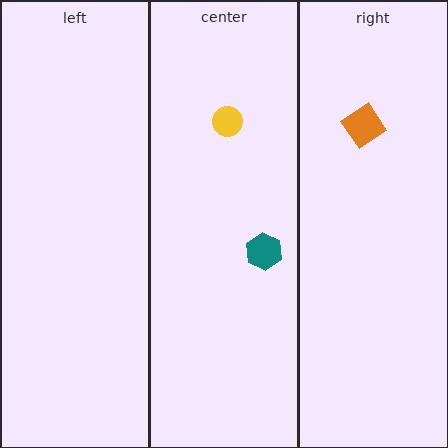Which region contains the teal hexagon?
The center region.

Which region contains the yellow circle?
The center region.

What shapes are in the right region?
The orange diamond.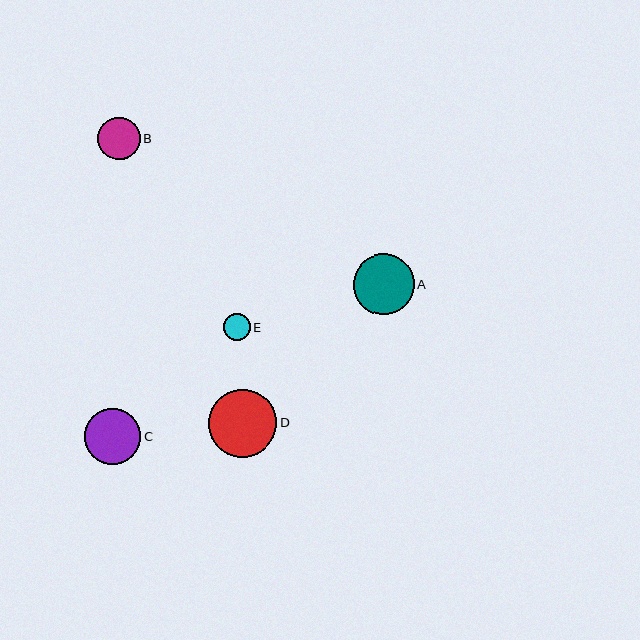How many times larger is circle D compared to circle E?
Circle D is approximately 2.6 times the size of circle E.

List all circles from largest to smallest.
From largest to smallest: D, A, C, B, E.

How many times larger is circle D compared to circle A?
Circle D is approximately 1.1 times the size of circle A.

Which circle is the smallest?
Circle E is the smallest with a size of approximately 27 pixels.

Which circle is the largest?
Circle D is the largest with a size of approximately 69 pixels.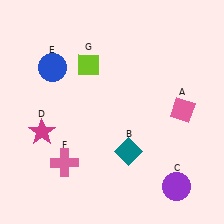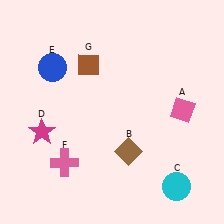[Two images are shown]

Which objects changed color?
B changed from teal to brown. C changed from purple to cyan. G changed from lime to brown.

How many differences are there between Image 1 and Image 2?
There are 3 differences between the two images.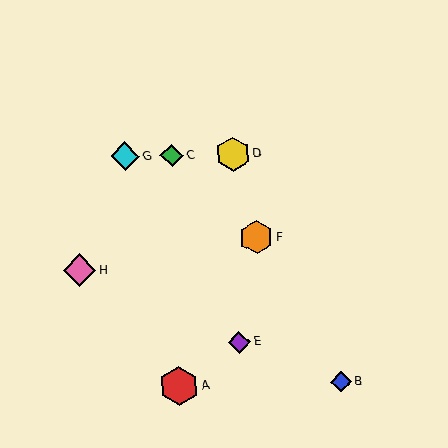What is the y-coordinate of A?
Object A is at y≈386.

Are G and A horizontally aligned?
No, G is at y≈157 and A is at y≈386.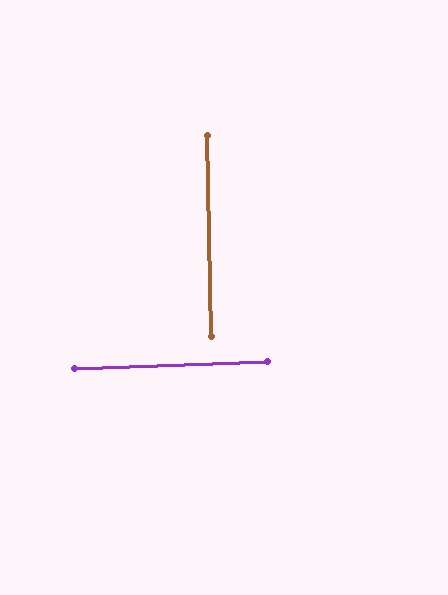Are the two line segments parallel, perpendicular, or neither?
Perpendicular — they meet at approximately 89°.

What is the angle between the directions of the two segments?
Approximately 89 degrees.